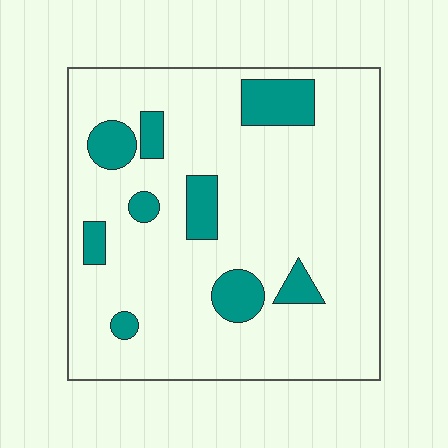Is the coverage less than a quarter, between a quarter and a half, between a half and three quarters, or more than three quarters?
Less than a quarter.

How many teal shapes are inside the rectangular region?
9.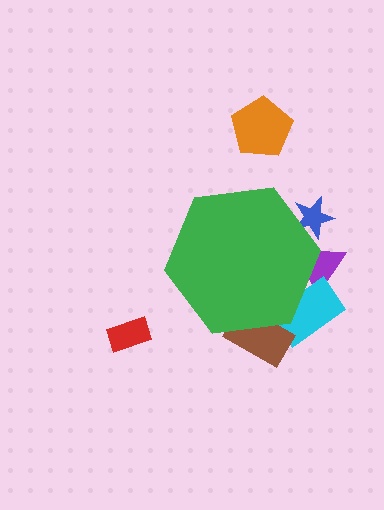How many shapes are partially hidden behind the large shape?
4 shapes are partially hidden.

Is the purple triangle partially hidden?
Yes, the purple triangle is partially hidden behind the green hexagon.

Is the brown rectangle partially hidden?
Yes, the brown rectangle is partially hidden behind the green hexagon.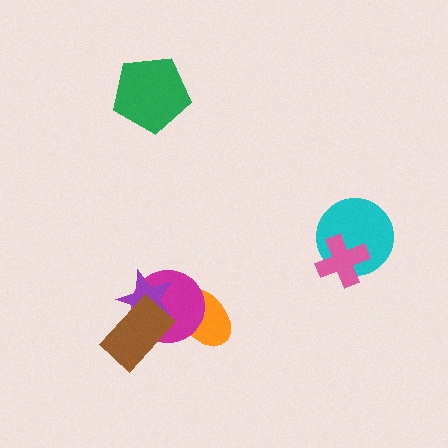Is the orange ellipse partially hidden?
Yes, it is partially covered by another shape.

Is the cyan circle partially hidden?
Yes, it is partially covered by another shape.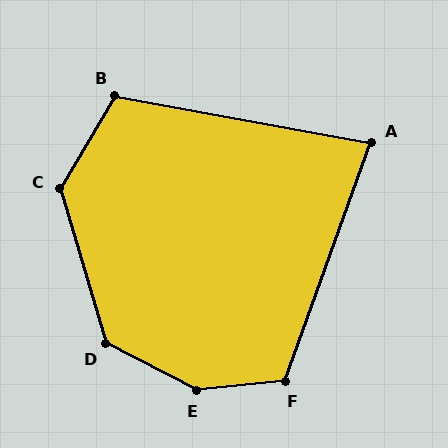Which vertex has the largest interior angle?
E, at approximately 147 degrees.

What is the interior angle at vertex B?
Approximately 111 degrees (obtuse).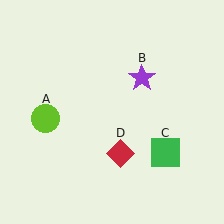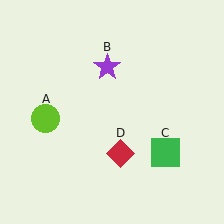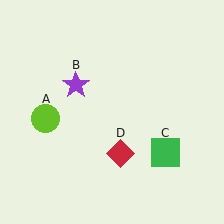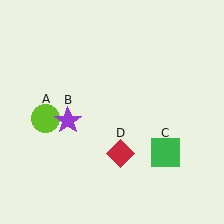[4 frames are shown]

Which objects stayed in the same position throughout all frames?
Lime circle (object A) and green square (object C) and red diamond (object D) remained stationary.